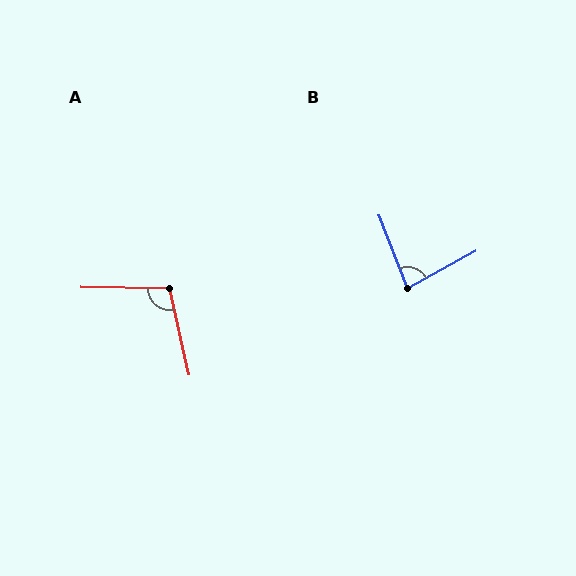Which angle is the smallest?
B, at approximately 82 degrees.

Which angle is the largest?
A, at approximately 104 degrees.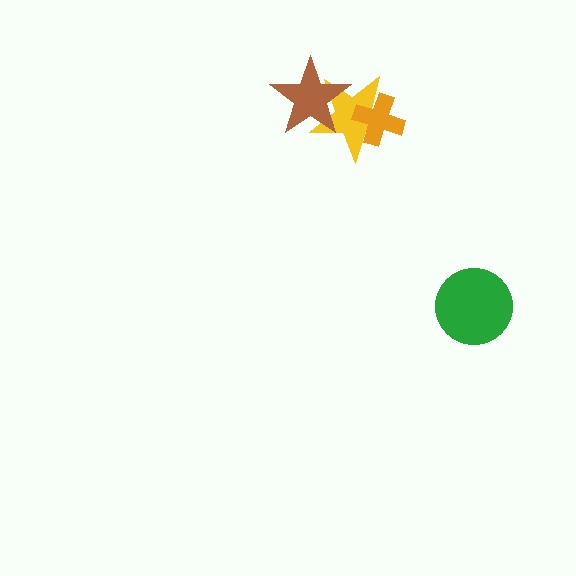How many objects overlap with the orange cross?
1 object overlaps with the orange cross.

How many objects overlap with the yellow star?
2 objects overlap with the yellow star.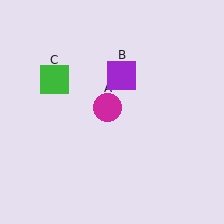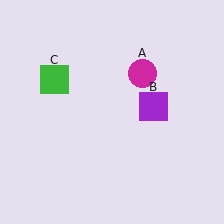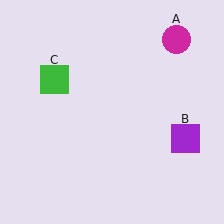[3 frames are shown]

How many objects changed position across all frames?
2 objects changed position: magenta circle (object A), purple square (object B).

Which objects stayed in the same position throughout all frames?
Green square (object C) remained stationary.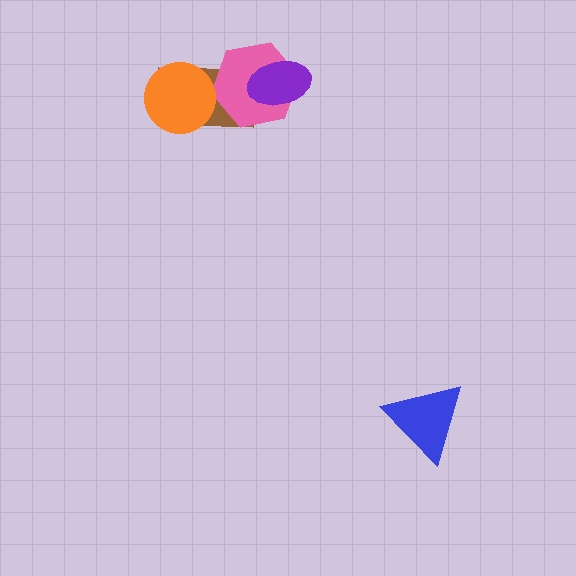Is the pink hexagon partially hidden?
Yes, it is partially covered by another shape.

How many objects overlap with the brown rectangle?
2 objects overlap with the brown rectangle.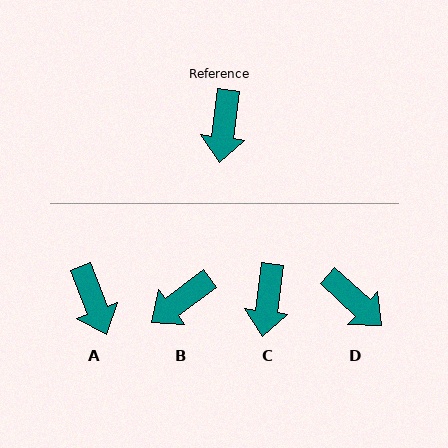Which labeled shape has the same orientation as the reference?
C.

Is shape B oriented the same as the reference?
No, it is off by about 46 degrees.